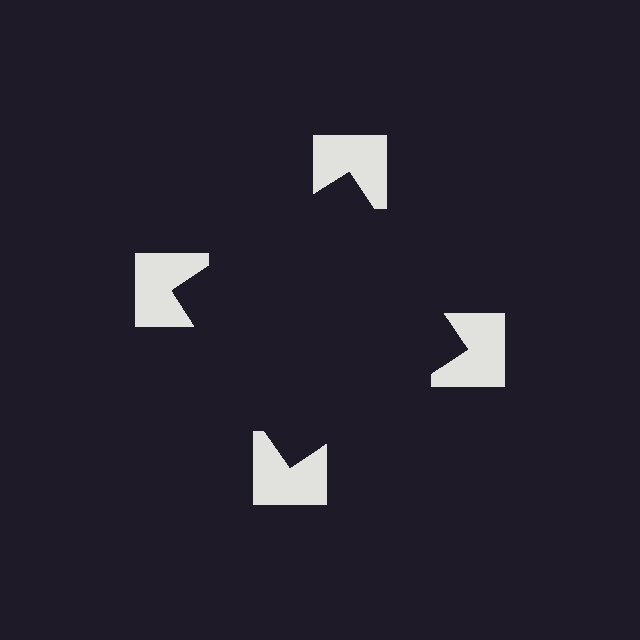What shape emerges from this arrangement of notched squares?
An illusory square — its edges are inferred from the aligned wedge cuts in the notched squares, not physically drawn.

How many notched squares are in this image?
There are 4 — one at each vertex of the illusory square.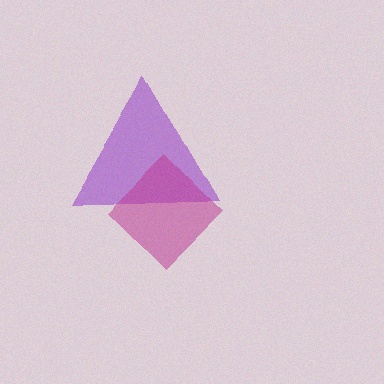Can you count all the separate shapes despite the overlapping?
Yes, there are 2 separate shapes.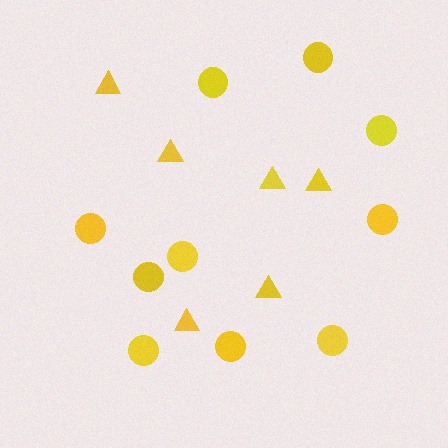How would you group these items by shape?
There are 2 groups: one group of circles (10) and one group of triangles (6).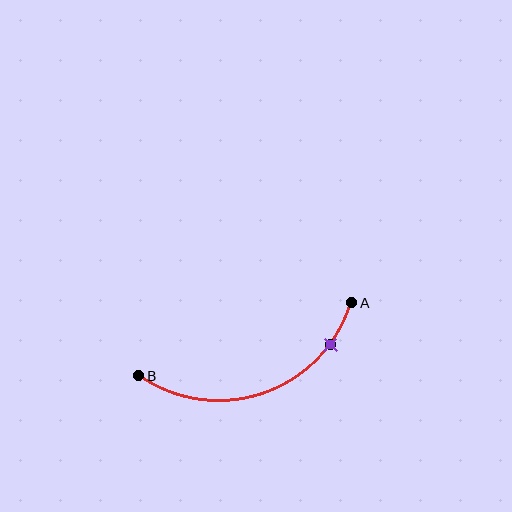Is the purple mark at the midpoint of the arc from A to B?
No. The purple mark lies on the arc but is closer to endpoint A. The arc midpoint would be at the point on the curve equidistant along the arc from both A and B.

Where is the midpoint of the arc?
The arc midpoint is the point on the curve farthest from the straight line joining A and B. It sits below that line.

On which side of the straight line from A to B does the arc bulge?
The arc bulges below the straight line connecting A and B.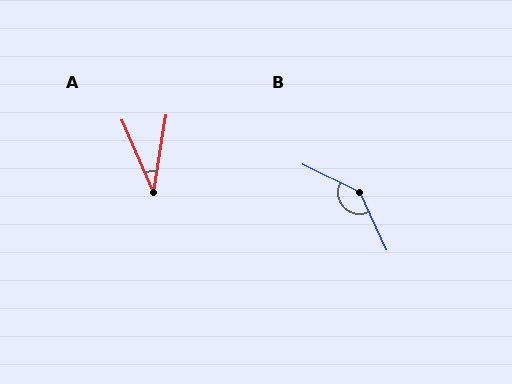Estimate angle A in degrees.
Approximately 33 degrees.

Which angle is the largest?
B, at approximately 141 degrees.